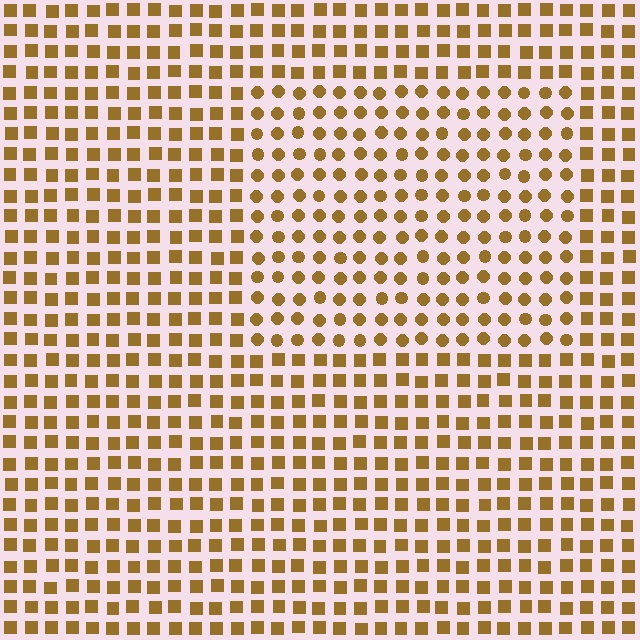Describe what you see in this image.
The image is filled with small brown elements arranged in a uniform grid. A rectangle-shaped region contains circles, while the surrounding area contains squares. The boundary is defined purely by the change in element shape.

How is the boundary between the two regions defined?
The boundary is defined by a change in element shape: circles inside vs. squares outside. All elements share the same color and spacing.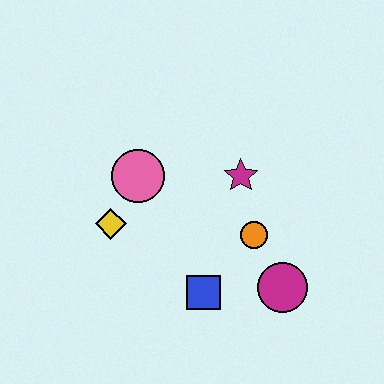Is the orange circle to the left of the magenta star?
No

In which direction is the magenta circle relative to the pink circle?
The magenta circle is to the right of the pink circle.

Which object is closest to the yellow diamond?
The pink circle is closest to the yellow diamond.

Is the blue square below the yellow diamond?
Yes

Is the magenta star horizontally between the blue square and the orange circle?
Yes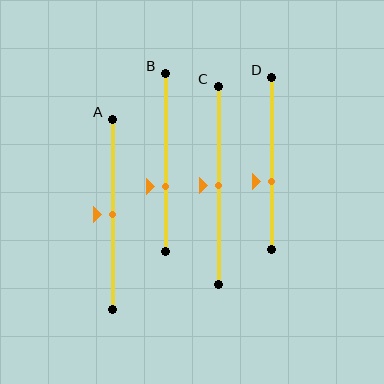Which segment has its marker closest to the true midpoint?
Segment A has its marker closest to the true midpoint.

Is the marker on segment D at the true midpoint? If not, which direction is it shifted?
No, the marker on segment D is shifted downward by about 10% of the segment length.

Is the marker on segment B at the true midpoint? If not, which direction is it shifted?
No, the marker on segment B is shifted downward by about 13% of the segment length.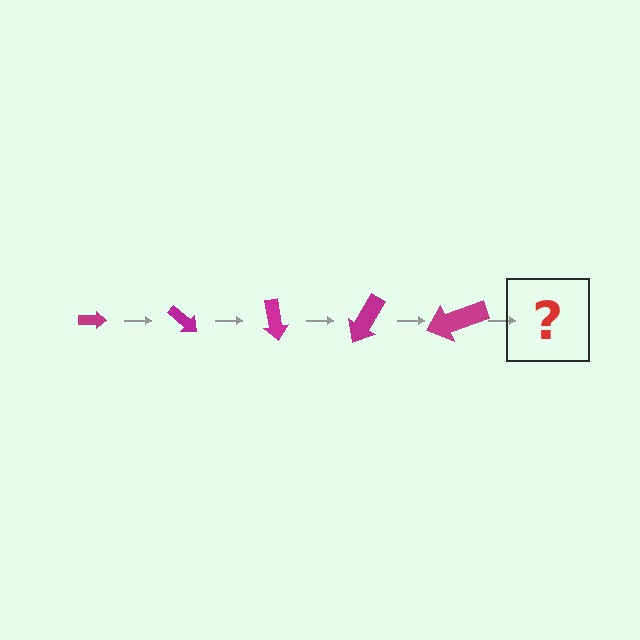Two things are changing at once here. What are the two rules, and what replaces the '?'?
The two rules are that the arrow grows larger each step and it rotates 40 degrees each step. The '?' should be an arrow, larger than the previous one and rotated 200 degrees from the start.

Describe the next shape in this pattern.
It should be an arrow, larger than the previous one and rotated 200 degrees from the start.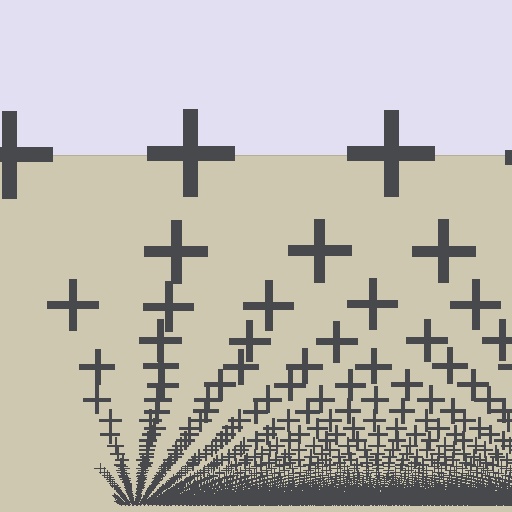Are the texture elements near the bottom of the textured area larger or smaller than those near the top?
Smaller. The gradient is inverted — elements near the bottom are smaller and denser.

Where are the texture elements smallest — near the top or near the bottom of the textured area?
Near the bottom.